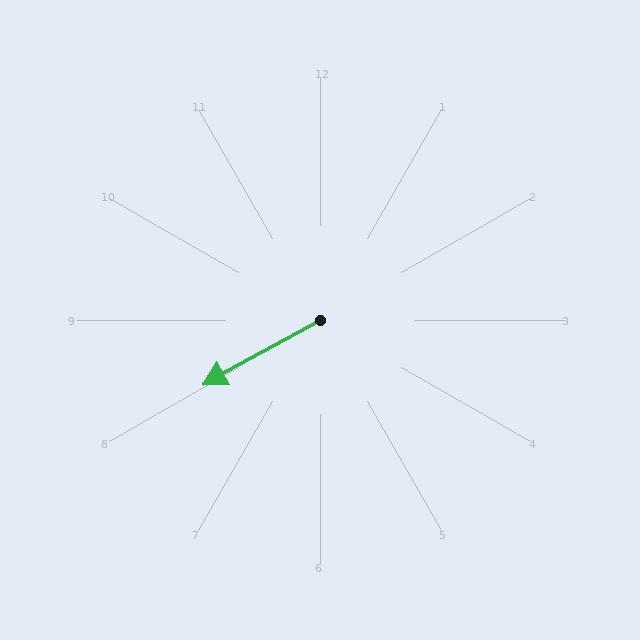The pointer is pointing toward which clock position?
Roughly 8 o'clock.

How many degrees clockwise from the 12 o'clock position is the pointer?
Approximately 241 degrees.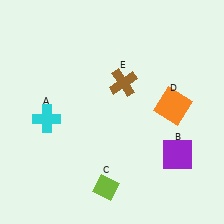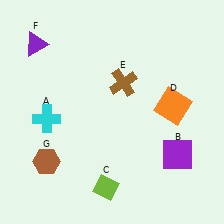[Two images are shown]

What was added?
A purple triangle (F), a brown hexagon (G) were added in Image 2.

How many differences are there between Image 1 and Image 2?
There are 2 differences between the two images.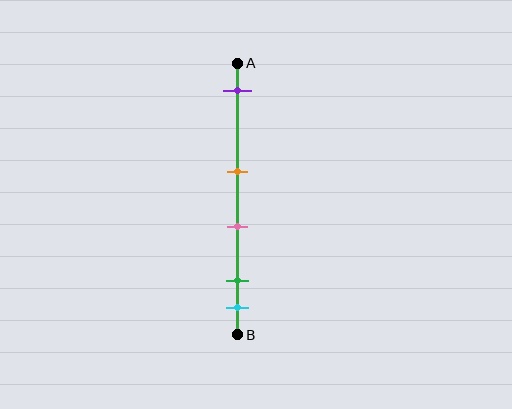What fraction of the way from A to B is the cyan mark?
The cyan mark is approximately 90% (0.9) of the way from A to B.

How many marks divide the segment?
There are 5 marks dividing the segment.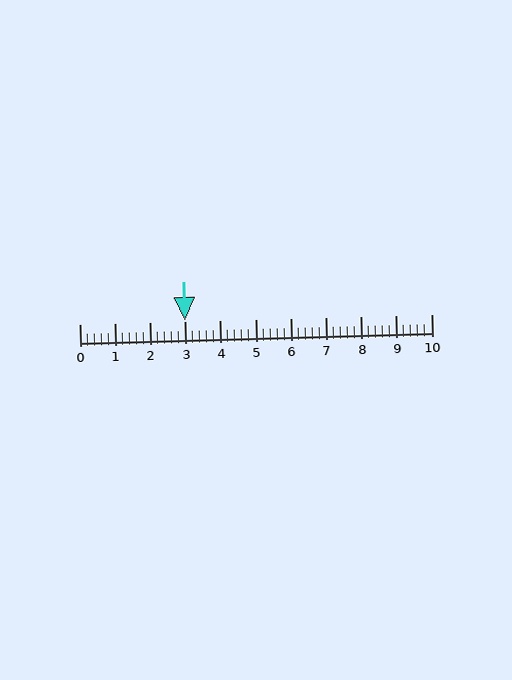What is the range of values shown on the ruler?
The ruler shows values from 0 to 10.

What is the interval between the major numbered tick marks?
The major tick marks are spaced 1 units apart.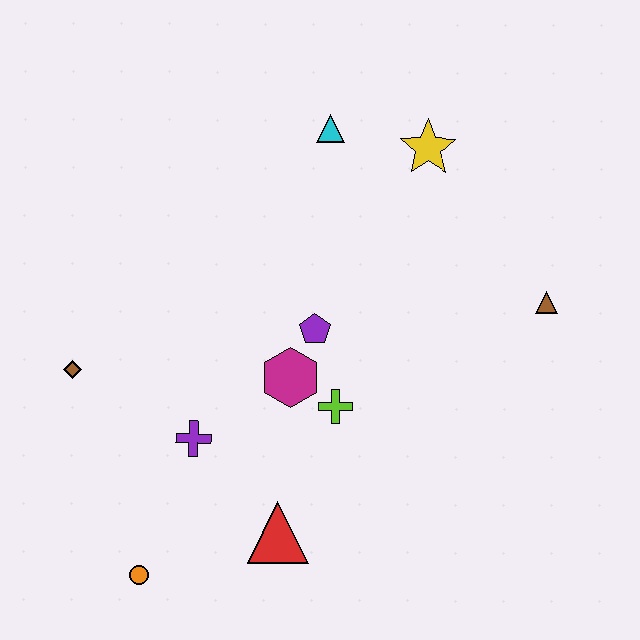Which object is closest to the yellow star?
The cyan triangle is closest to the yellow star.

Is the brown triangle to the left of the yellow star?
No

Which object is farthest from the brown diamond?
The brown triangle is farthest from the brown diamond.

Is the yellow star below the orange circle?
No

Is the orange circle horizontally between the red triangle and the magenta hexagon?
No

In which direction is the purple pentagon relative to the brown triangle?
The purple pentagon is to the left of the brown triangle.